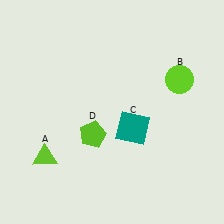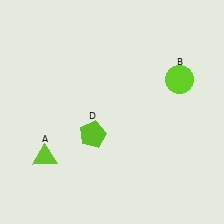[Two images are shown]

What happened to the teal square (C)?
The teal square (C) was removed in Image 2. It was in the bottom-right area of Image 1.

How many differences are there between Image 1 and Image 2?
There is 1 difference between the two images.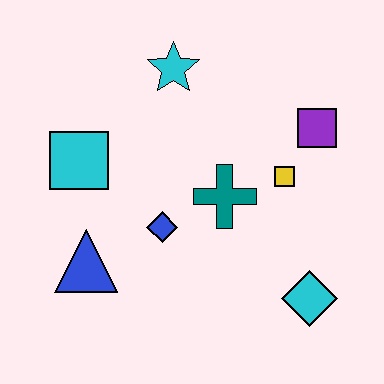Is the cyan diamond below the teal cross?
Yes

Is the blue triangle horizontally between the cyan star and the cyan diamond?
No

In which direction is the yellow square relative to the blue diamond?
The yellow square is to the right of the blue diamond.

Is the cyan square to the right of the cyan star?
No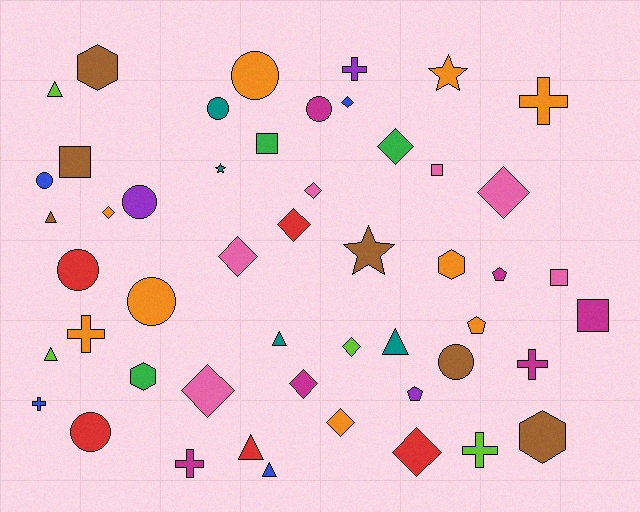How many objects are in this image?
There are 50 objects.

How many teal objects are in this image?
There are 4 teal objects.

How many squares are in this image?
There are 5 squares.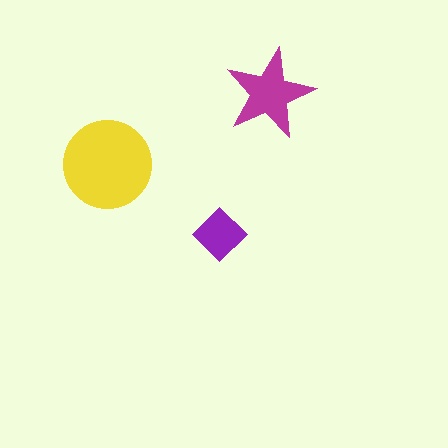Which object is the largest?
The yellow circle.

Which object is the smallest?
The purple diamond.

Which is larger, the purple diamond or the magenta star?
The magenta star.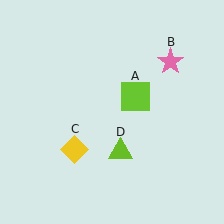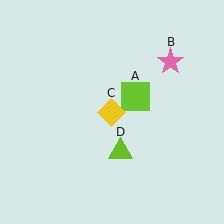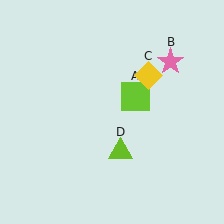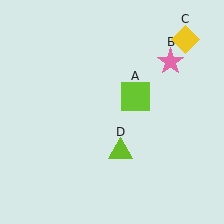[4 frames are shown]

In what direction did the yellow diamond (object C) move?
The yellow diamond (object C) moved up and to the right.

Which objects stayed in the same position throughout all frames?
Lime square (object A) and pink star (object B) and lime triangle (object D) remained stationary.